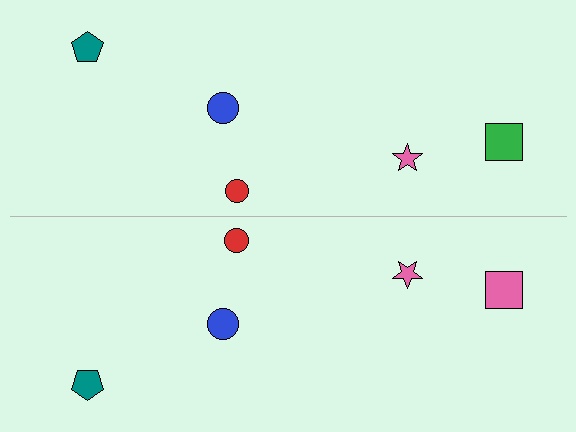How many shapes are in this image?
There are 10 shapes in this image.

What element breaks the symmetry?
The pink square on the bottom side breaks the symmetry — its mirror counterpart is green.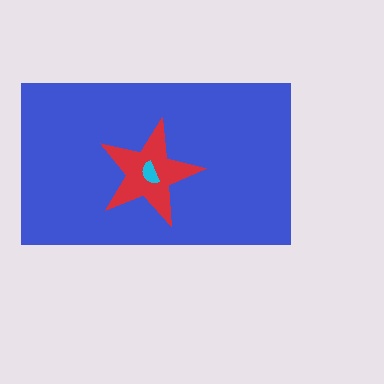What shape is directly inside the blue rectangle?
The red star.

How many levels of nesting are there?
3.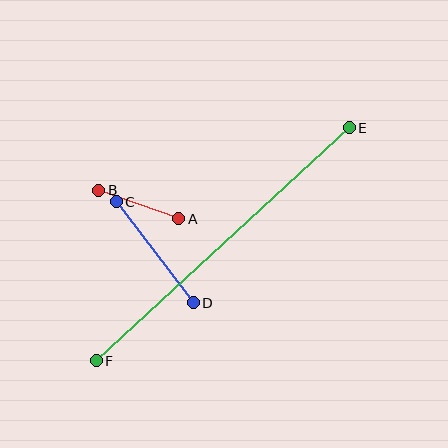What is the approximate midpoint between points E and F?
The midpoint is at approximately (223, 244) pixels.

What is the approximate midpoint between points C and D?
The midpoint is at approximately (155, 252) pixels.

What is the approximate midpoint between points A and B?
The midpoint is at approximately (139, 204) pixels.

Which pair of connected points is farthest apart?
Points E and F are farthest apart.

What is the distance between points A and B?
The distance is approximately 85 pixels.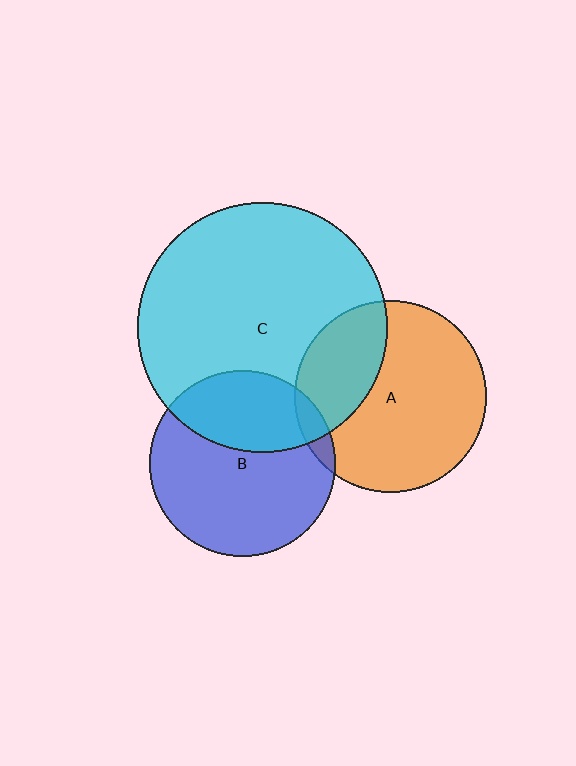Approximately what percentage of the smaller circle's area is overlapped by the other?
Approximately 5%.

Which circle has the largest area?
Circle C (cyan).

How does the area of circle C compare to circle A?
Approximately 1.7 times.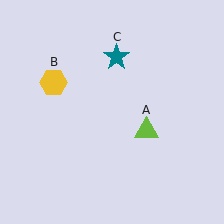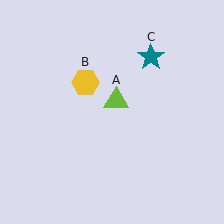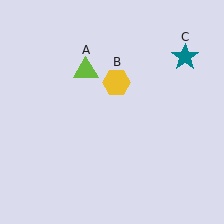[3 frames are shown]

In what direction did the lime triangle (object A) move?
The lime triangle (object A) moved up and to the left.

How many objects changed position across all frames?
3 objects changed position: lime triangle (object A), yellow hexagon (object B), teal star (object C).